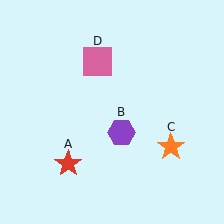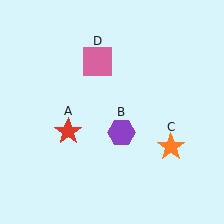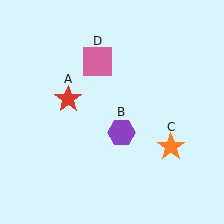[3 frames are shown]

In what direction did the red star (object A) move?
The red star (object A) moved up.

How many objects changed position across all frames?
1 object changed position: red star (object A).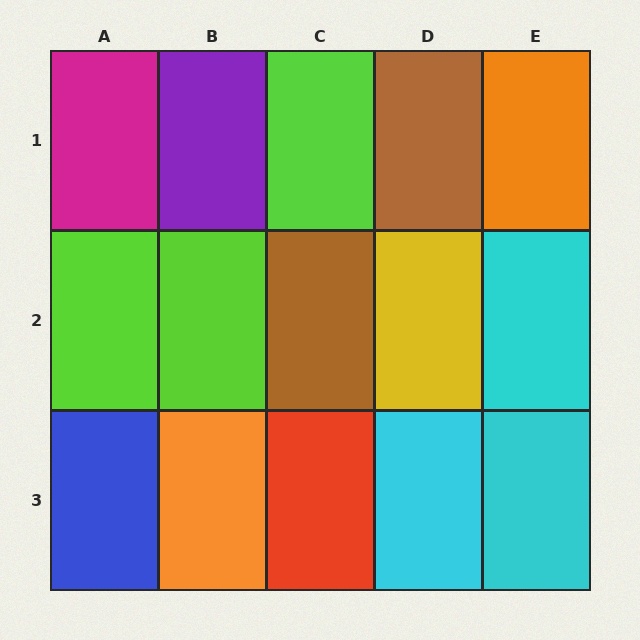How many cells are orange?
2 cells are orange.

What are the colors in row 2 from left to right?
Lime, lime, brown, yellow, cyan.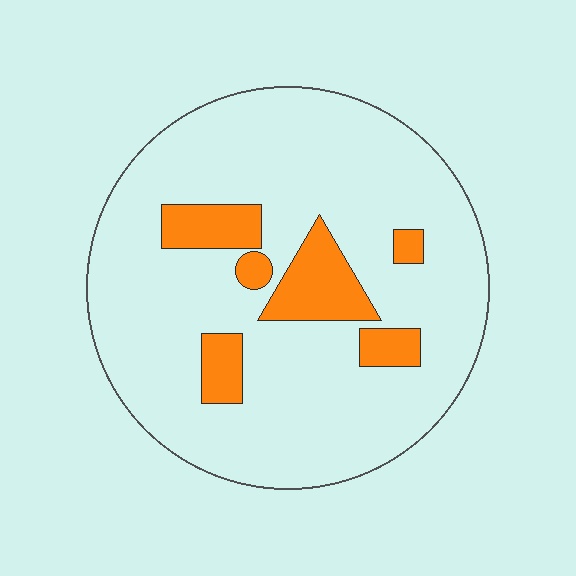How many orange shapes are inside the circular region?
6.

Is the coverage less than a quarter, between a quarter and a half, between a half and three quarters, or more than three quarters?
Less than a quarter.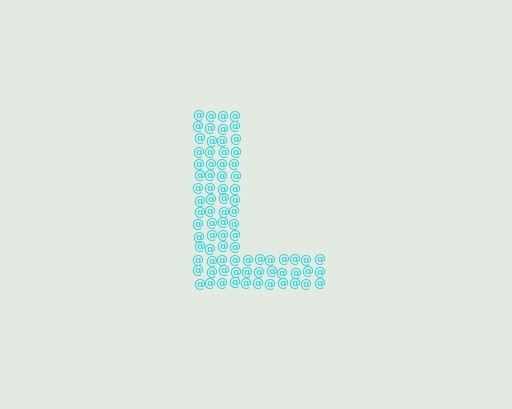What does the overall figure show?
The overall figure shows the letter L.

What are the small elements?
The small elements are at signs.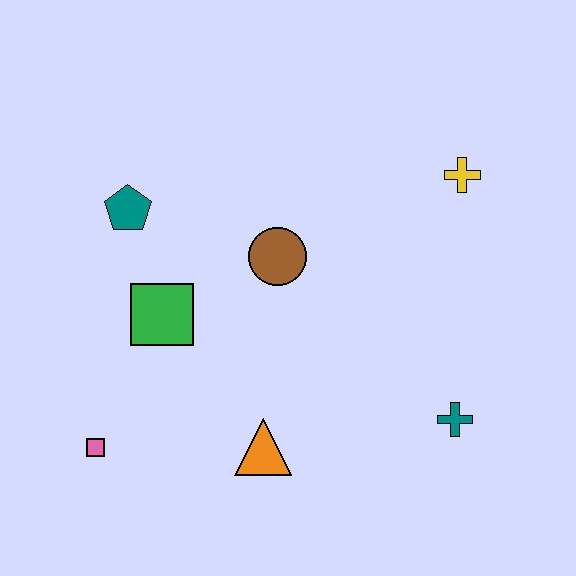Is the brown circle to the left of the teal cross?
Yes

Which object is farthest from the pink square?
The yellow cross is farthest from the pink square.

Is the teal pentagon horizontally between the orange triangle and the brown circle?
No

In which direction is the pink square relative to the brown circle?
The pink square is below the brown circle.